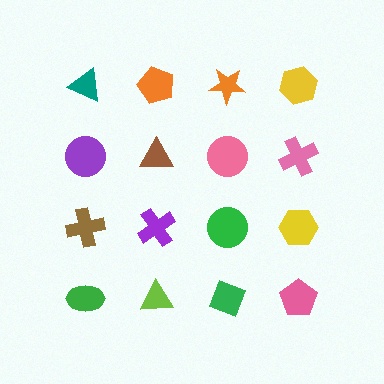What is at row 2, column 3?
A pink circle.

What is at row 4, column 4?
A pink pentagon.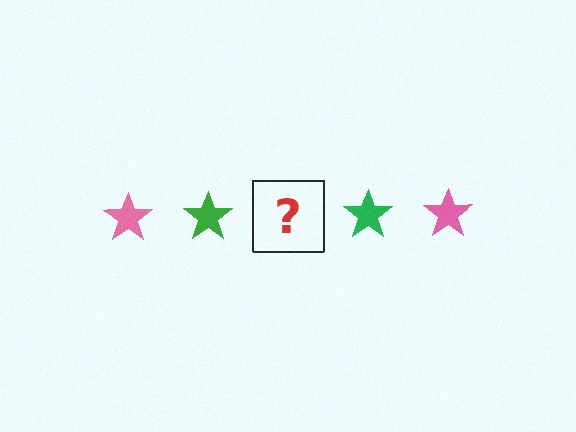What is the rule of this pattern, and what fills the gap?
The rule is that the pattern cycles through pink, green stars. The gap should be filled with a pink star.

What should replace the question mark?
The question mark should be replaced with a pink star.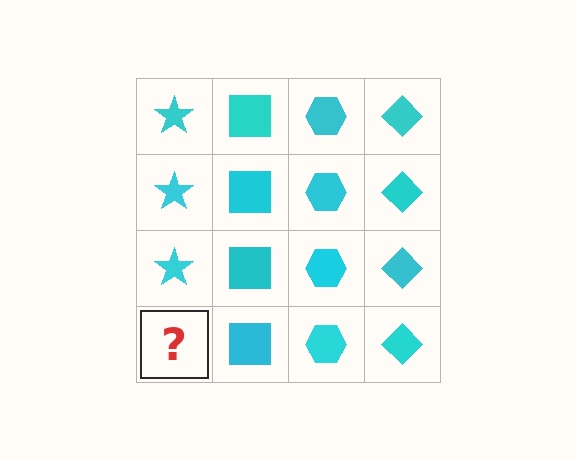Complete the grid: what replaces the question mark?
The question mark should be replaced with a cyan star.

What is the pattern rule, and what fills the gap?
The rule is that each column has a consistent shape. The gap should be filled with a cyan star.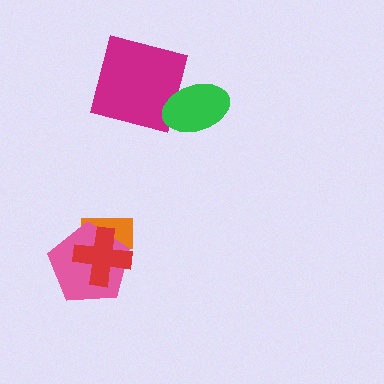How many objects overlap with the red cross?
2 objects overlap with the red cross.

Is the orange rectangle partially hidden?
Yes, it is partially covered by another shape.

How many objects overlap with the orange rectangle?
2 objects overlap with the orange rectangle.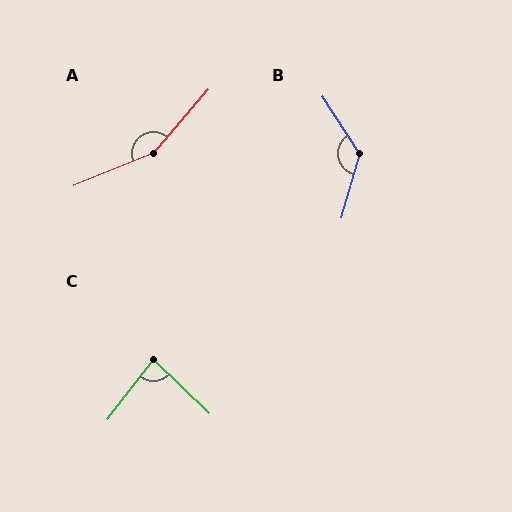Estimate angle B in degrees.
Approximately 131 degrees.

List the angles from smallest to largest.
C (83°), B (131°), A (153°).